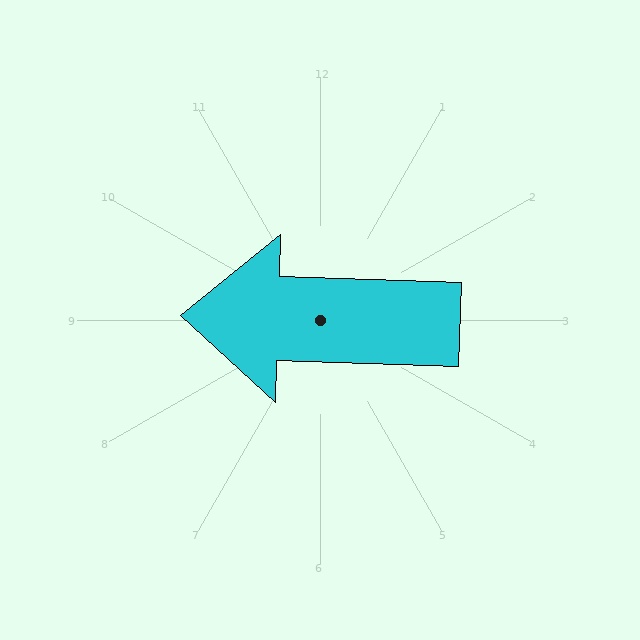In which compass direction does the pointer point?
West.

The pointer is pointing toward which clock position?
Roughly 9 o'clock.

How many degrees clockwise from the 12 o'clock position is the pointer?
Approximately 272 degrees.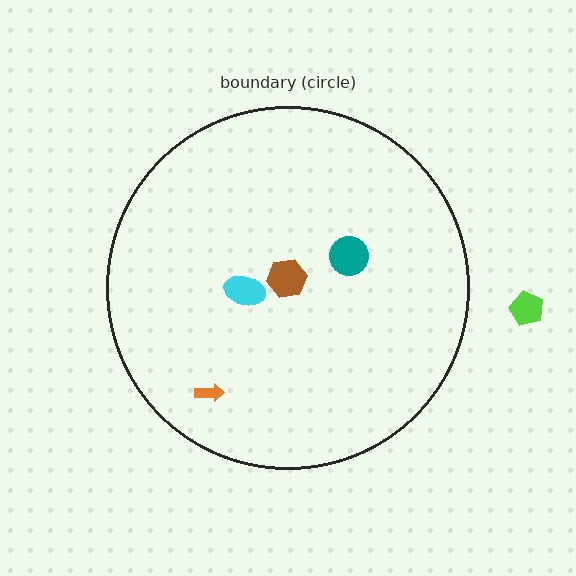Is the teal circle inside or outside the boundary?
Inside.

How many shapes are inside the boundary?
4 inside, 1 outside.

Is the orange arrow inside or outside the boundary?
Inside.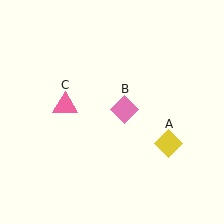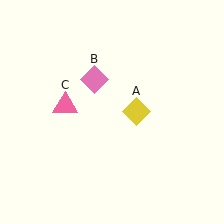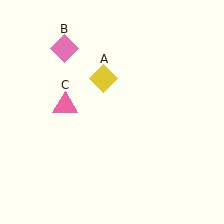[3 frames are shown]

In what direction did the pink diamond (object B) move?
The pink diamond (object B) moved up and to the left.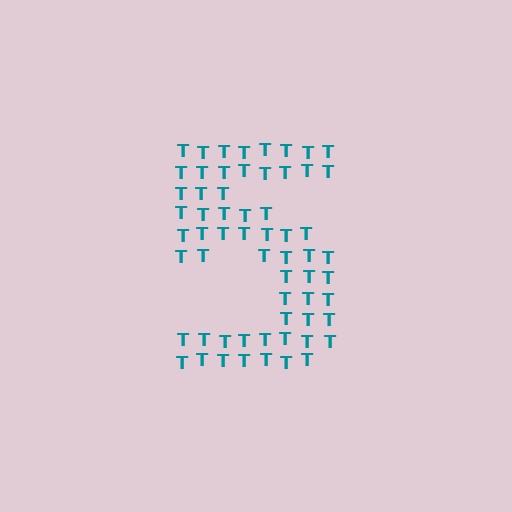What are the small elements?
The small elements are letter T's.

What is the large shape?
The large shape is the digit 5.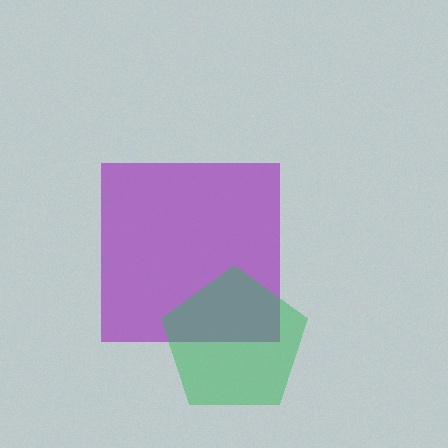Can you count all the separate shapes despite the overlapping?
Yes, there are 2 separate shapes.